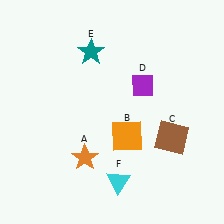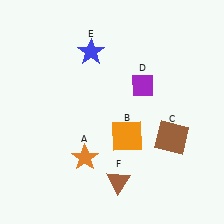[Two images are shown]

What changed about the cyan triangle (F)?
In Image 1, F is cyan. In Image 2, it changed to brown.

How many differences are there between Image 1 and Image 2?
There are 2 differences between the two images.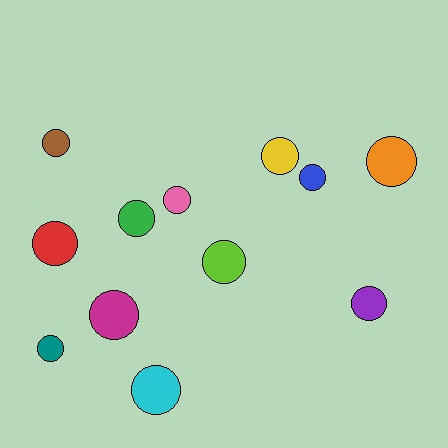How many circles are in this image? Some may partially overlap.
There are 12 circles.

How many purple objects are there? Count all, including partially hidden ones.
There is 1 purple object.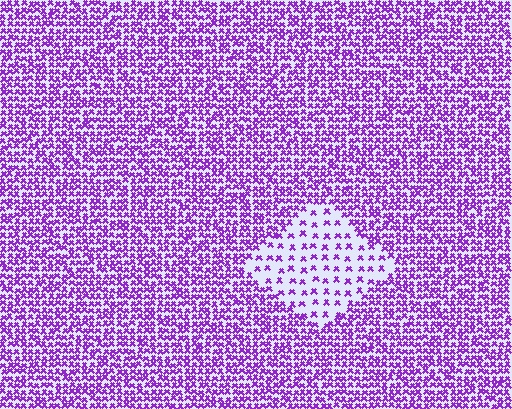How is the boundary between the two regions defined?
The boundary is defined by a change in element density (approximately 2.8x ratio). All elements are the same color, size, and shape.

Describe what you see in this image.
The image contains small purple elements arranged at two different densities. A diamond-shaped region is visible where the elements are less densely packed than the surrounding area.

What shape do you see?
I see a diamond.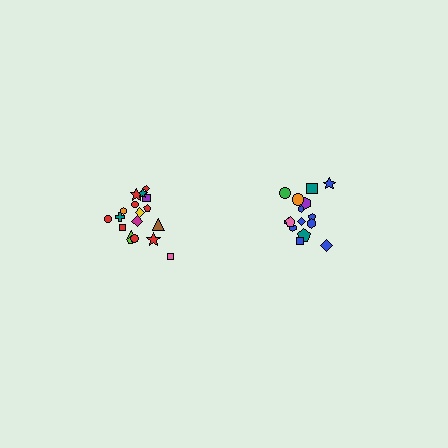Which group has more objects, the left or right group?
The left group.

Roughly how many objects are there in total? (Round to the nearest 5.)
Roughly 35 objects in total.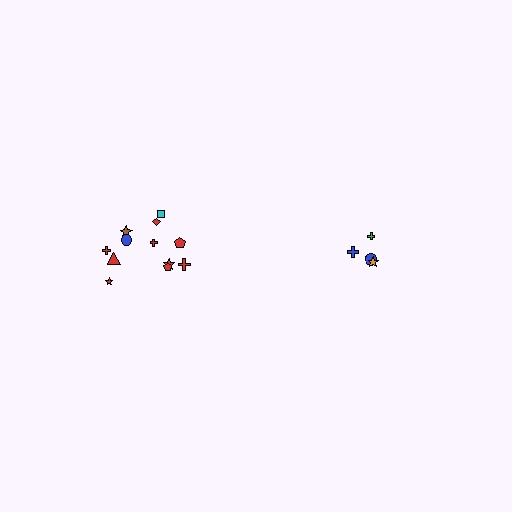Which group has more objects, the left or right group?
The left group.